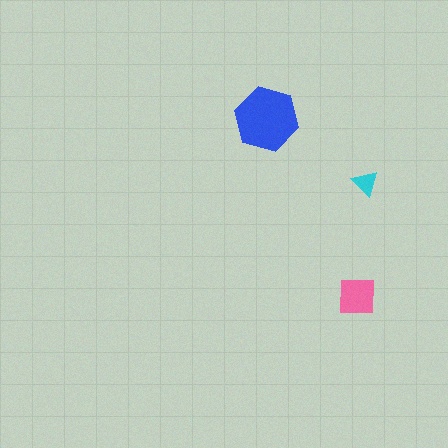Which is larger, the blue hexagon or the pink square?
The blue hexagon.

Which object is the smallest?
The cyan triangle.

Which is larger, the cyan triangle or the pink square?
The pink square.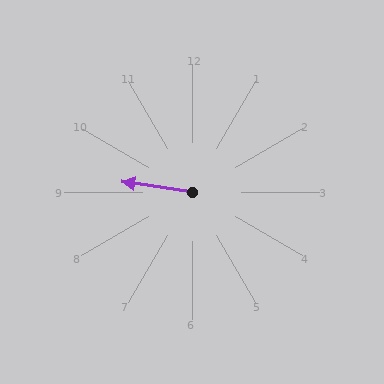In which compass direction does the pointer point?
West.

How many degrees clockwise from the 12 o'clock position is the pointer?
Approximately 278 degrees.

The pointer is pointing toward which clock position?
Roughly 9 o'clock.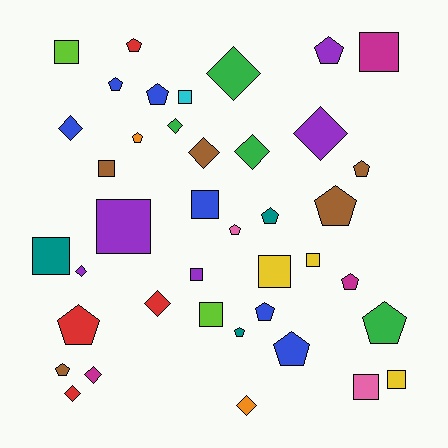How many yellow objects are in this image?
There are 3 yellow objects.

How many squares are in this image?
There are 13 squares.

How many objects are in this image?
There are 40 objects.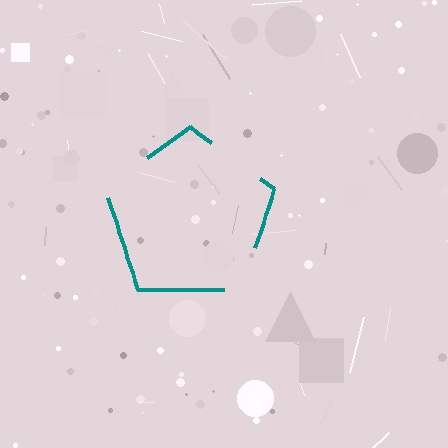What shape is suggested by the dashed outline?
The dashed outline suggests a pentagon.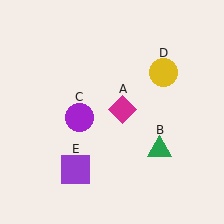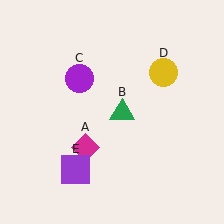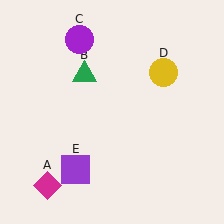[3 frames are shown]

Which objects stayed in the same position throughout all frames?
Yellow circle (object D) and purple square (object E) remained stationary.